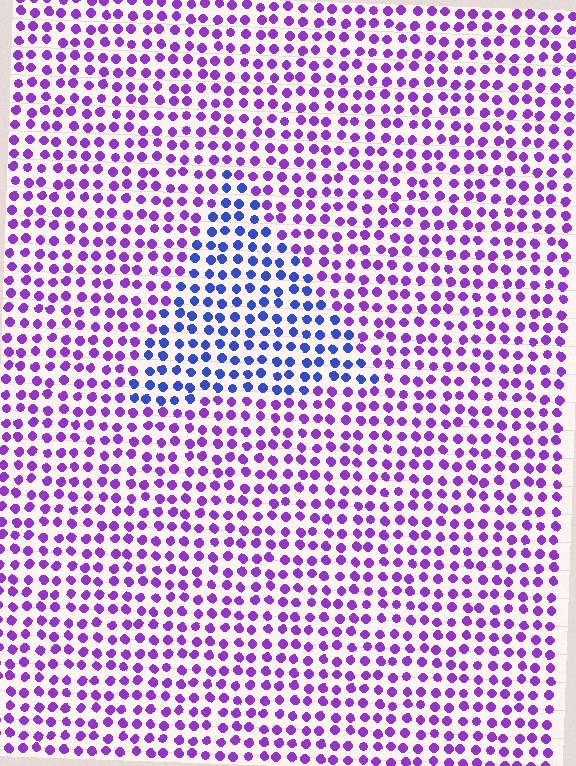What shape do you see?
I see a triangle.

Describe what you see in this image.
The image is filled with small purple elements in a uniform arrangement. A triangle-shaped region is visible where the elements are tinted to a slightly different hue, forming a subtle color boundary.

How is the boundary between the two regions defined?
The boundary is defined purely by a slight shift in hue (about 49 degrees). Spacing, size, and orientation are identical on both sides.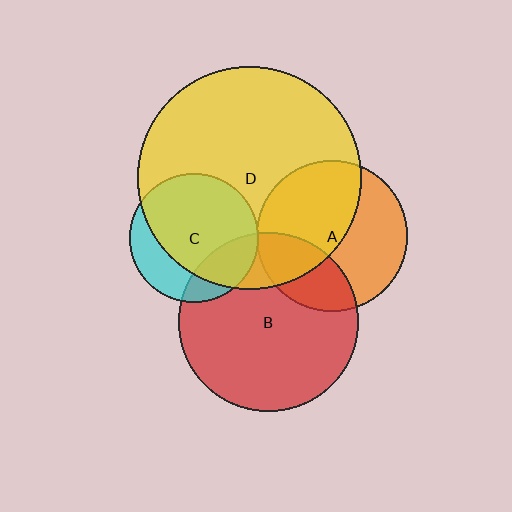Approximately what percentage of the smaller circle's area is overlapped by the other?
Approximately 25%.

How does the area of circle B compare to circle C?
Approximately 1.9 times.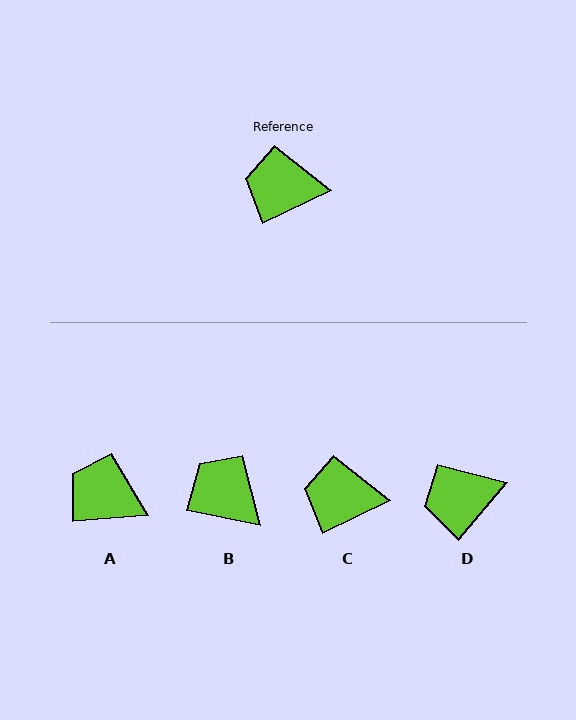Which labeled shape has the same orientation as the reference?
C.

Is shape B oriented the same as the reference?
No, it is off by about 38 degrees.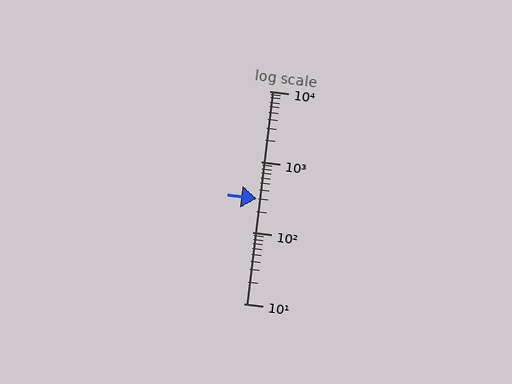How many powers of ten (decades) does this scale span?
The scale spans 3 decades, from 10 to 10000.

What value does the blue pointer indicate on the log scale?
The pointer indicates approximately 300.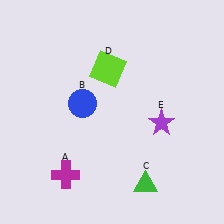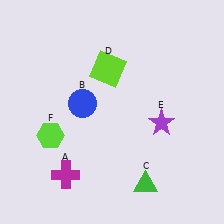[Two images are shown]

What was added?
A lime hexagon (F) was added in Image 2.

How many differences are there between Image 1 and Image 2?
There is 1 difference between the two images.